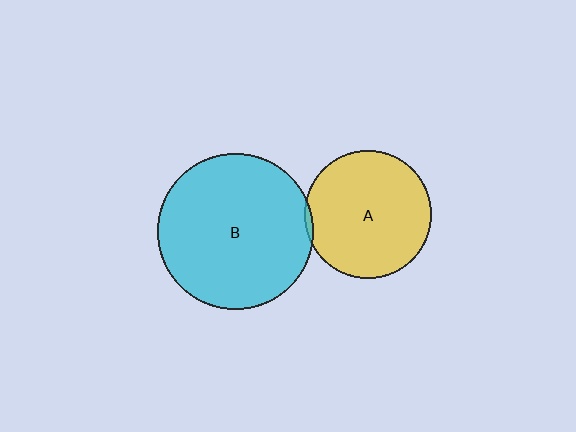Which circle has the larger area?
Circle B (cyan).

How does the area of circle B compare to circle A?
Approximately 1.5 times.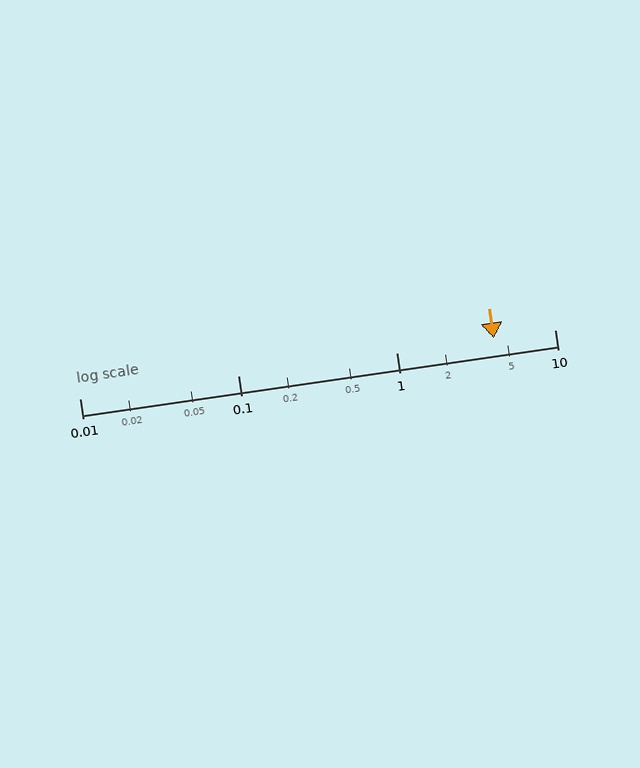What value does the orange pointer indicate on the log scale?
The pointer indicates approximately 4.1.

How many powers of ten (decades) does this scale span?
The scale spans 3 decades, from 0.01 to 10.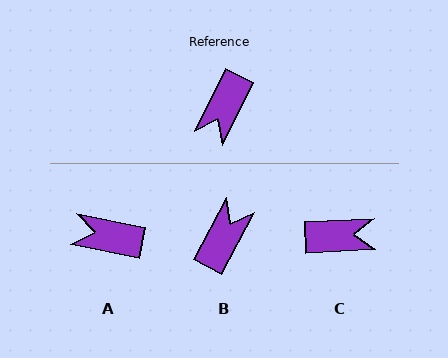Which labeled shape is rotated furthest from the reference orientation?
B, about 177 degrees away.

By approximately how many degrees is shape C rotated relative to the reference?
Approximately 119 degrees counter-clockwise.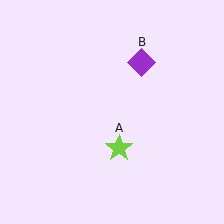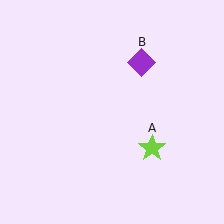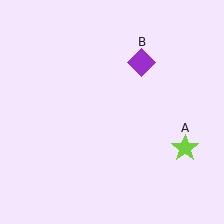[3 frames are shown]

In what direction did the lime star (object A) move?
The lime star (object A) moved right.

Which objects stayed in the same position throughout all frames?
Purple diamond (object B) remained stationary.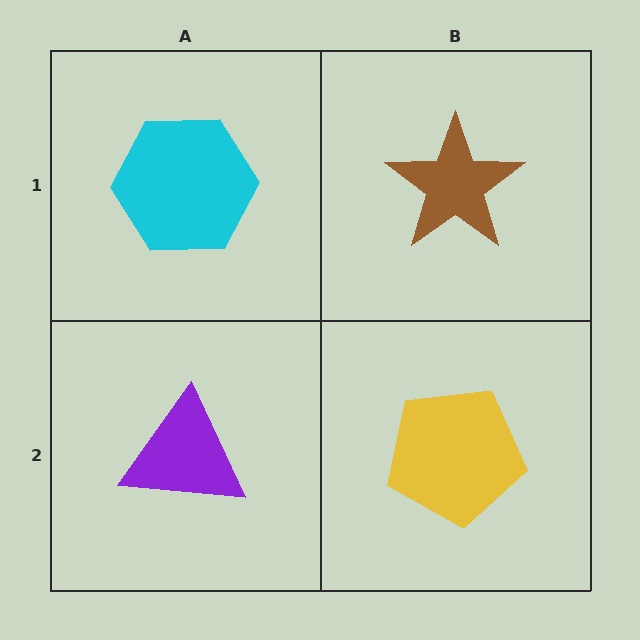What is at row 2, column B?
A yellow pentagon.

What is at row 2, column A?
A purple triangle.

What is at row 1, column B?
A brown star.